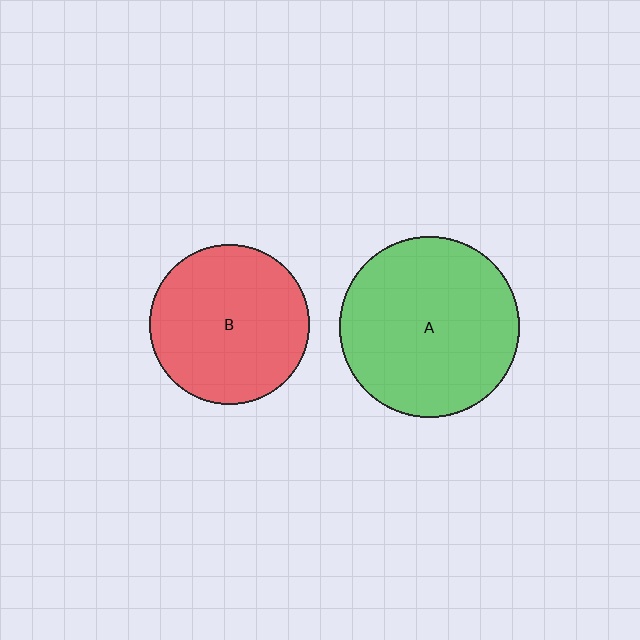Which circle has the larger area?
Circle A (green).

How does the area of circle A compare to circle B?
Approximately 1.3 times.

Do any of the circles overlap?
No, none of the circles overlap.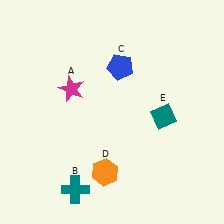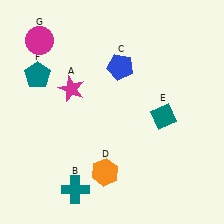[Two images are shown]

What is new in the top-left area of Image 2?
A teal pentagon (F) was added in the top-left area of Image 2.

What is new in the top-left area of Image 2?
A magenta circle (G) was added in the top-left area of Image 2.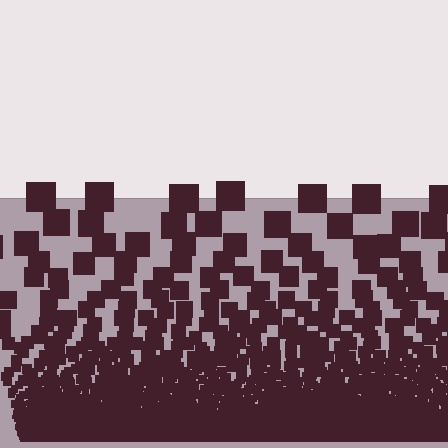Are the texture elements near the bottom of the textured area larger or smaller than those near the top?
Smaller. The gradient is inverted — elements near the bottom are smaller and denser.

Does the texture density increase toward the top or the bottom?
Density increases toward the bottom.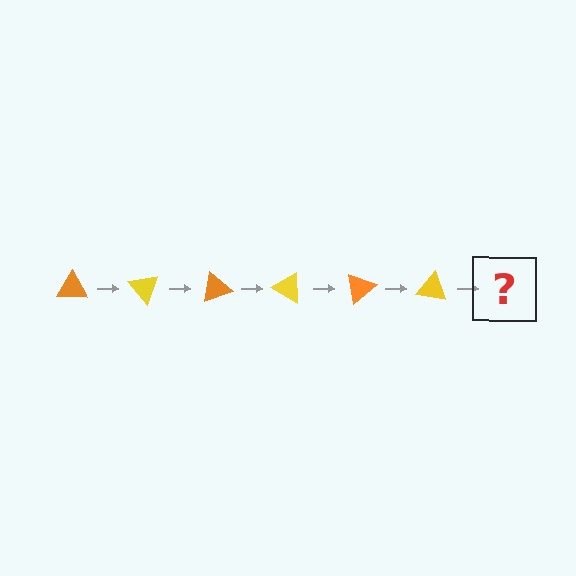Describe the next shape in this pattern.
It should be an orange triangle, rotated 300 degrees from the start.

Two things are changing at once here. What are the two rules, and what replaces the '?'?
The two rules are that it rotates 50 degrees each step and the color cycles through orange and yellow. The '?' should be an orange triangle, rotated 300 degrees from the start.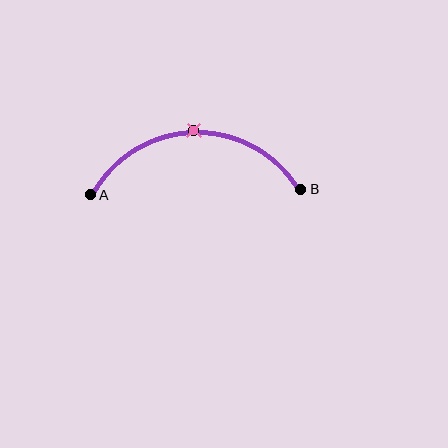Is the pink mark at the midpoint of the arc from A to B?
Yes. The pink mark lies on the arc at equal arc-length from both A and B — it is the arc midpoint.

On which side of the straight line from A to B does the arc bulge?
The arc bulges above the straight line connecting A and B.